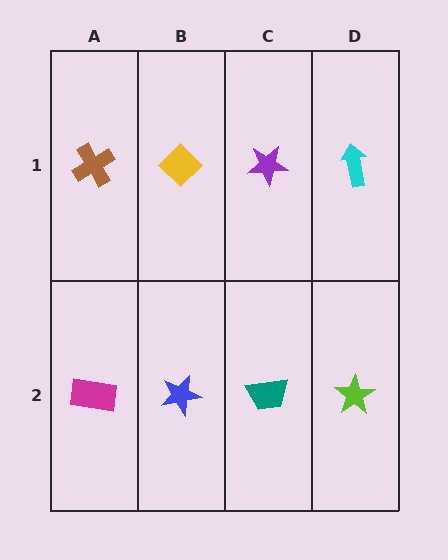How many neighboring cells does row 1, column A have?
2.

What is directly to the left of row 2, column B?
A magenta rectangle.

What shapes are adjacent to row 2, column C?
A purple star (row 1, column C), a blue star (row 2, column B), a lime star (row 2, column D).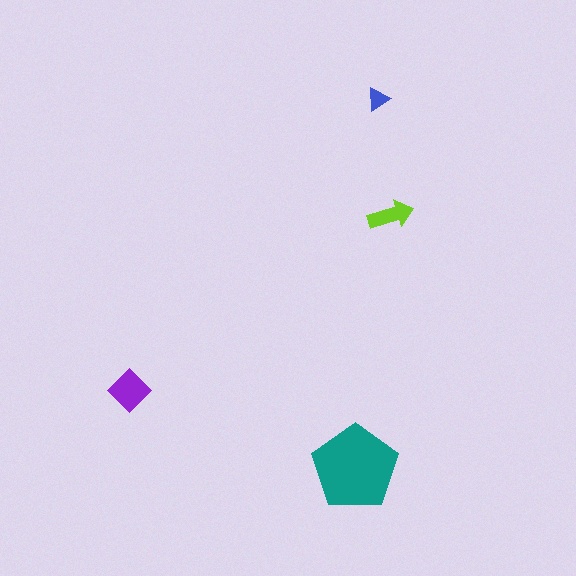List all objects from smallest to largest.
The blue triangle, the lime arrow, the purple diamond, the teal pentagon.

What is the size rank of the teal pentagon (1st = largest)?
1st.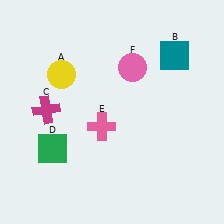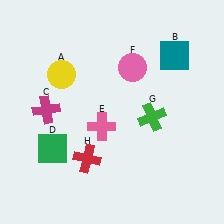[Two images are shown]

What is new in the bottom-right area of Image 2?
A green cross (G) was added in the bottom-right area of Image 2.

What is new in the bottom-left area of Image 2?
A red cross (H) was added in the bottom-left area of Image 2.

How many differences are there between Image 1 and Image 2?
There are 2 differences between the two images.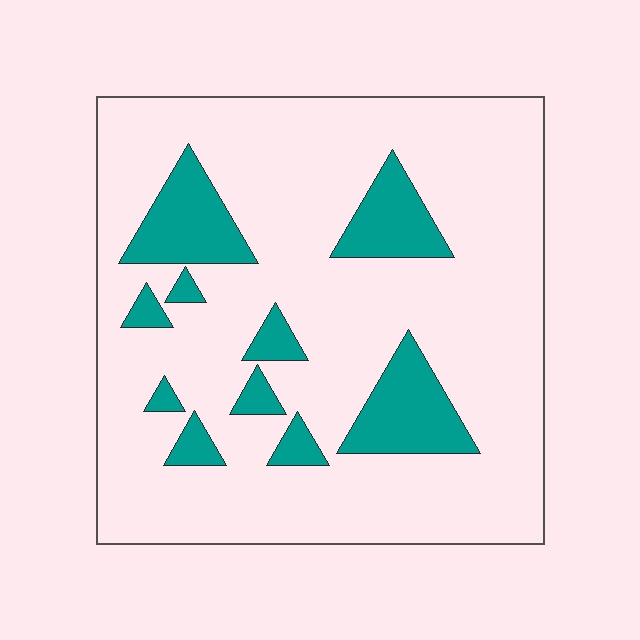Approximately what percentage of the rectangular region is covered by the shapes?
Approximately 15%.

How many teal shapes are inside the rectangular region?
10.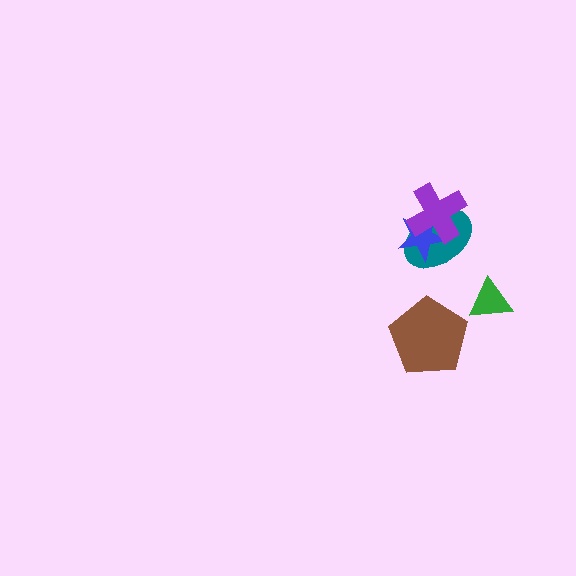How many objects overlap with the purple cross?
2 objects overlap with the purple cross.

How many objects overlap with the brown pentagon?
0 objects overlap with the brown pentagon.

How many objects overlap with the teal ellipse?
2 objects overlap with the teal ellipse.